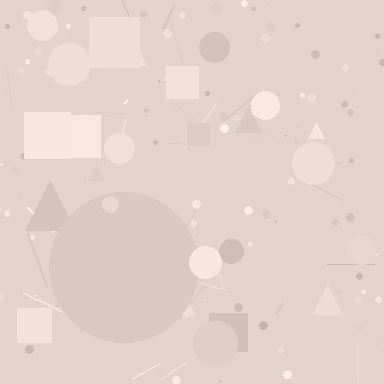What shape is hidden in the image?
A circle is hidden in the image.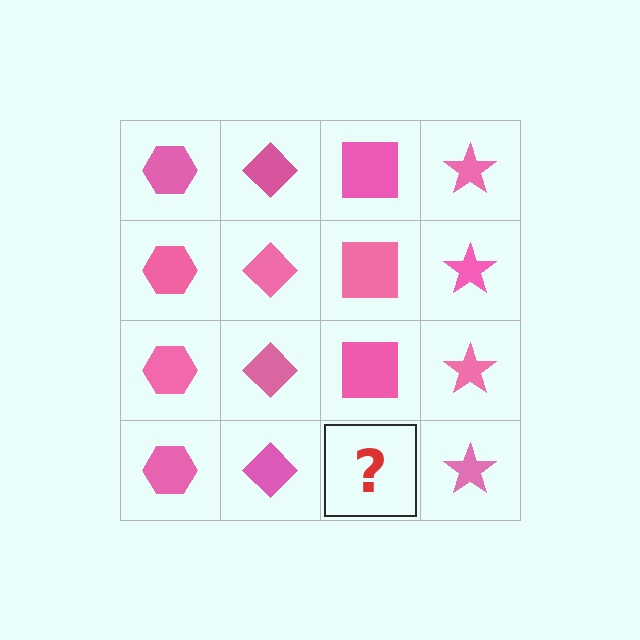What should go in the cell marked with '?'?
The missing cell should contain a pink square.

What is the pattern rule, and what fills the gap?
The rule is that each column has a consistent shape. The gap should be filled with a pink square.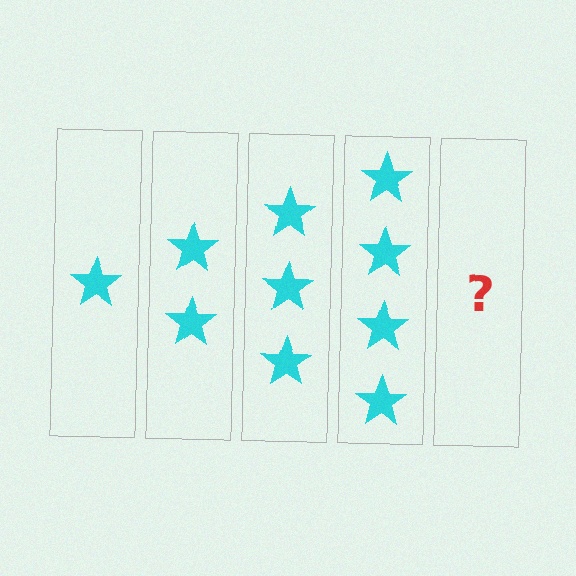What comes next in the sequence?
The next element should be 5 stars.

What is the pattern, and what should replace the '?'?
The pattern is that each step adds one more star. The '?' should be 5 stars.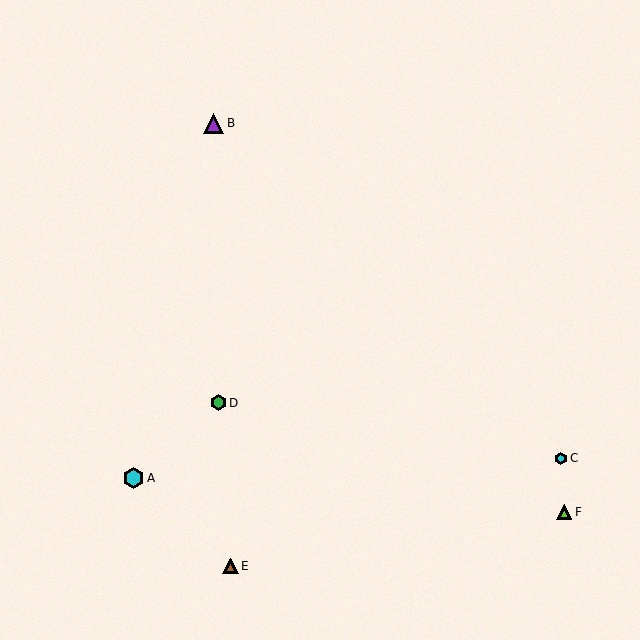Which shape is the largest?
The cyan hexagon (labeled A) is the largest.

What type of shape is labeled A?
Shape A is a cyan hexagon.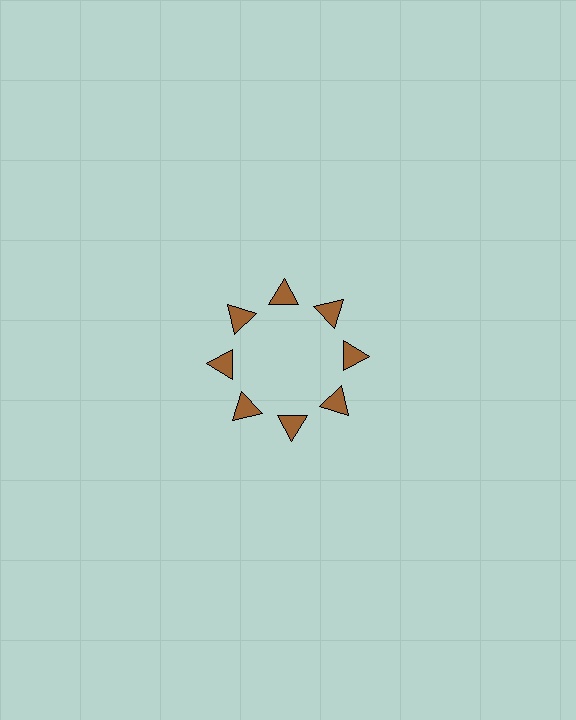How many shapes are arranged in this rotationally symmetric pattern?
There are 8 shapes, arranged in 8 groups of 1.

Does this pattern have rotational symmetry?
Yes, this pattern has 8-fold rotational symmetry. It looks the same after rotating 45 degrees around the center.